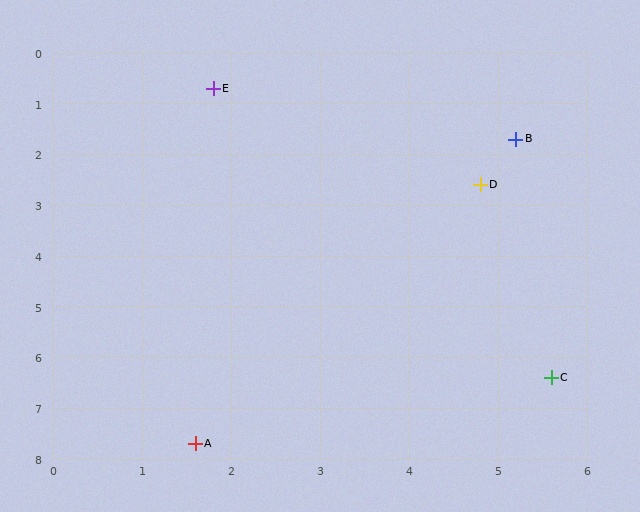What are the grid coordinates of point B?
Point B is at approximately (5.2, 1.7).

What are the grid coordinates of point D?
Point D is at approximately (4.8, 2.6).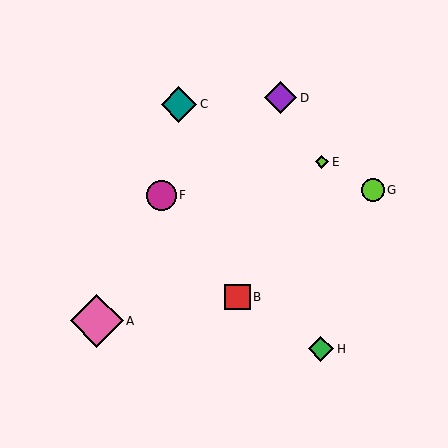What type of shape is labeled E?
Shape E is a lime diamond.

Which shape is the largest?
The pink diamond (labeled A) is the largest.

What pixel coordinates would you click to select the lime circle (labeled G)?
Click at (373, 190) to select the lime circle G.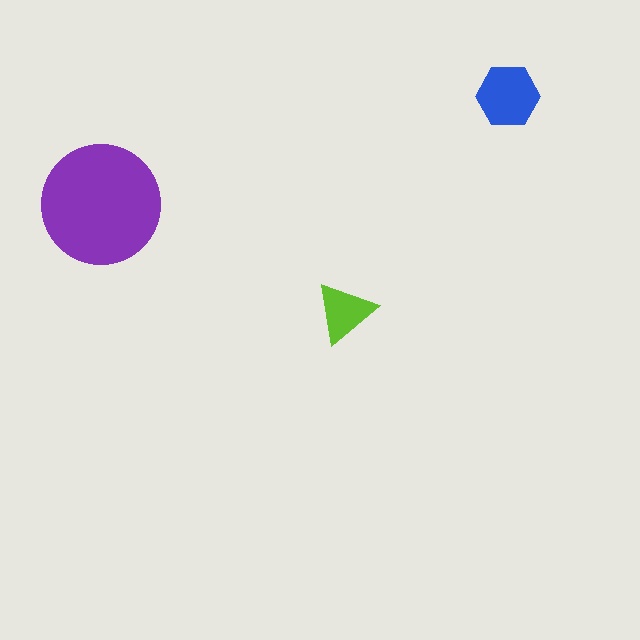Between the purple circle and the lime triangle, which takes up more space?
The purple circle.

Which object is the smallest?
The lime triangle.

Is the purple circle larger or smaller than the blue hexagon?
Larger.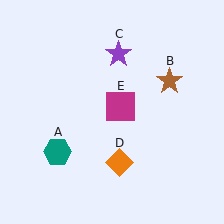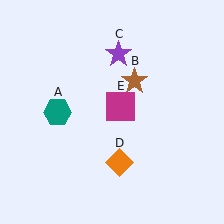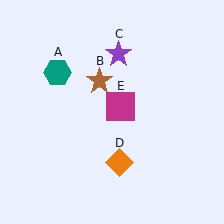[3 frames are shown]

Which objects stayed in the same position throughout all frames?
Purple star (object C) and orange diamond (object D) and magenta square (object E) remained stationary.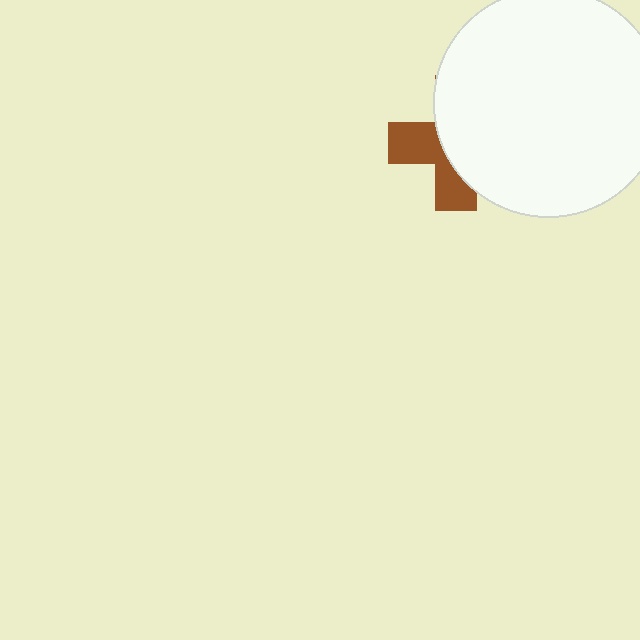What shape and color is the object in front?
The object in front is a white circle.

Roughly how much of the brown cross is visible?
A small part of it is visible (roughly 39%).